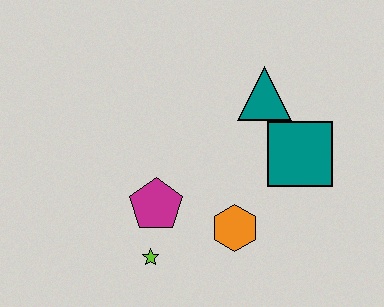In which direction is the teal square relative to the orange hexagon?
The teal square is above the orange hexagon.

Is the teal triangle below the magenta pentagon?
No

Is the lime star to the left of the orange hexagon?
Yes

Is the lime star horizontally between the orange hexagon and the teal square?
No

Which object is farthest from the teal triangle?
The lime star is farthest from the teal triangle.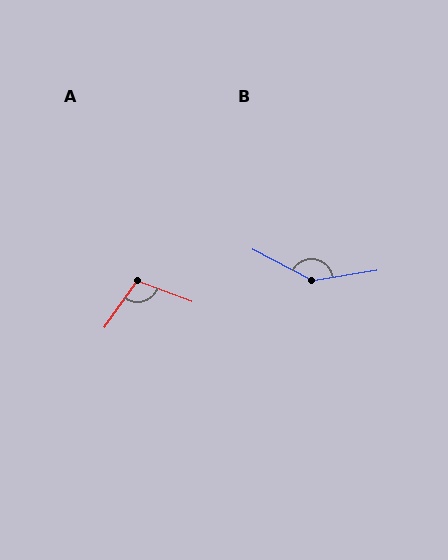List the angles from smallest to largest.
A (104°), B (143°).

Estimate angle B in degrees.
Approximately 143 degrees.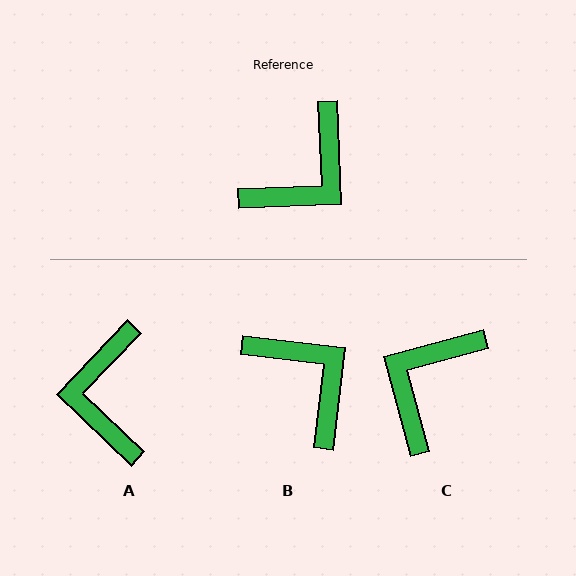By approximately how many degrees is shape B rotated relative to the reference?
Approximately 81 degrees counter-clockwise.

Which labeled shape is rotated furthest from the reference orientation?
C, about 167 degrees away.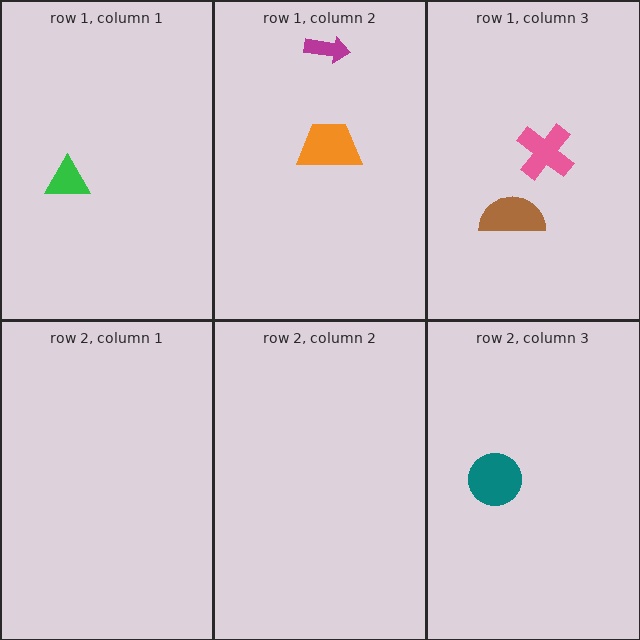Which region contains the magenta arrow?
The row 1, column 2 region.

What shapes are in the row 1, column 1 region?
The green triangle.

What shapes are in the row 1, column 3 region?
The brown semicircle, the pink cross.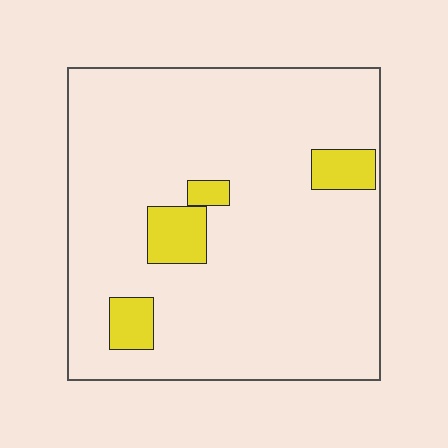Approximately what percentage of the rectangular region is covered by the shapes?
Approximately 10%.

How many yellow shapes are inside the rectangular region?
4.